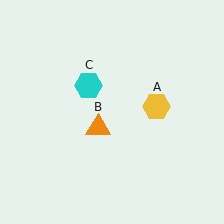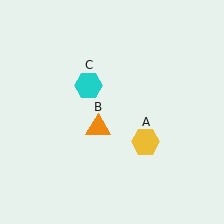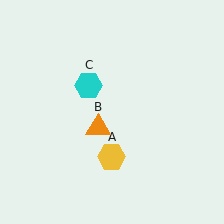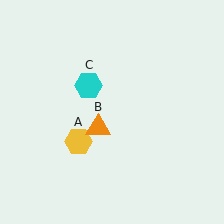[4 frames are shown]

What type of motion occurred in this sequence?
The yellow hexagon (object A) rotated clockwise around the center of the scene.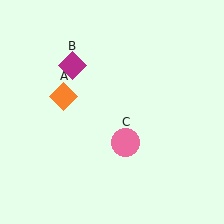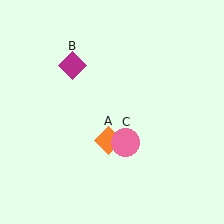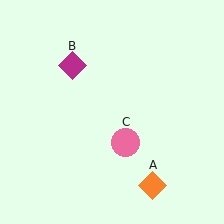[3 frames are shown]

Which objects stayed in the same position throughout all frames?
Magenta diamond (object B) and pink circle (object C) remained stationary.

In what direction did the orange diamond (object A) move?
The orange diamond (object A) moved down and to the right.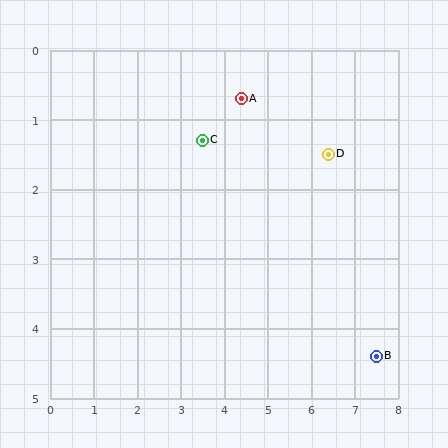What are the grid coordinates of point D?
Point D is at approximately (6.4, 1.5).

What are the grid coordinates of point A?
Point A is at approximately (4.4, 0.7).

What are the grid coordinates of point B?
Point B is at approximately (7.5, 4.4).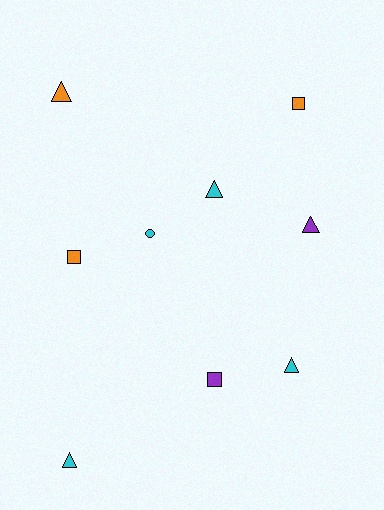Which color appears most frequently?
Cyan, with 4 objects.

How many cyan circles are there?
There is 1 cyan circle.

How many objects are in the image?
There are 9 objects.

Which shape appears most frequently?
Triangle, with 5 objects.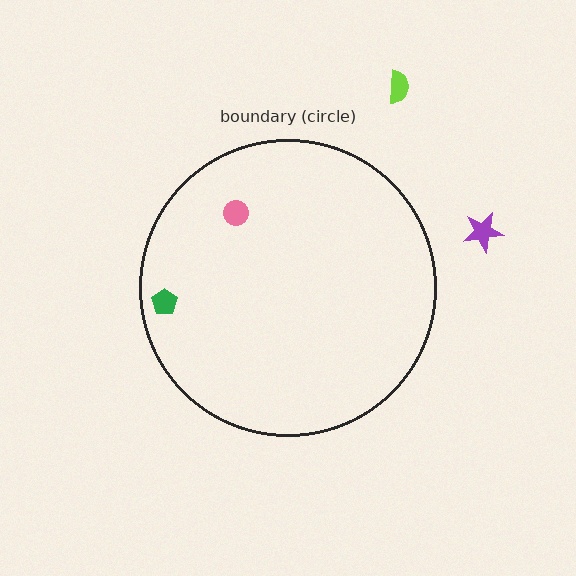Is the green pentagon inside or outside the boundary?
Inside.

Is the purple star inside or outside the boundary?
Outside.